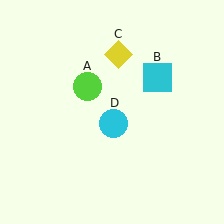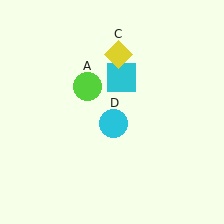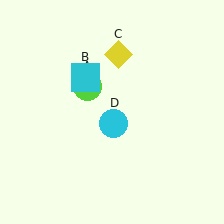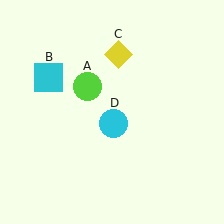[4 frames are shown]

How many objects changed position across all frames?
1 object changed position: cyan square (object B).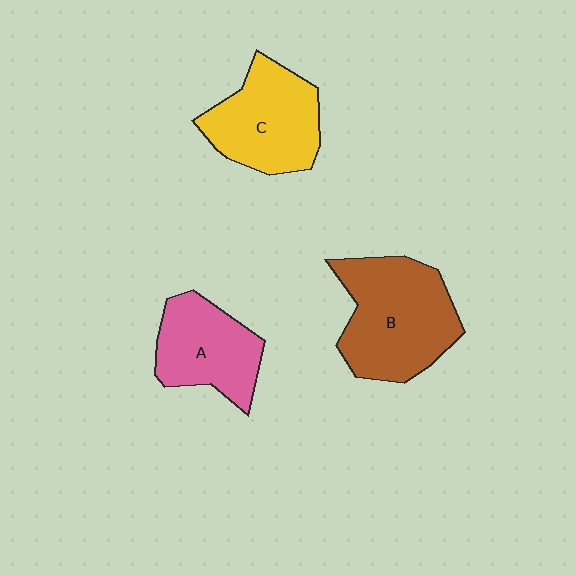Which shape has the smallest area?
Shape A (pink).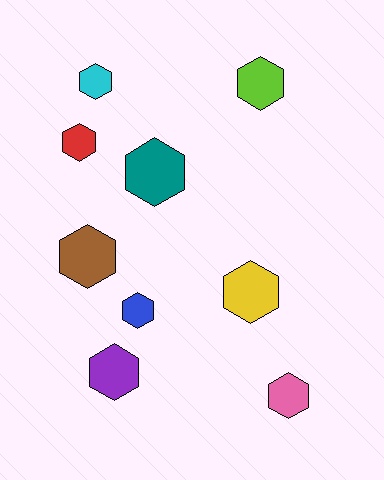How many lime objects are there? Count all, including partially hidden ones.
There is 1 lime object.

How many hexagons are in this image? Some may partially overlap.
There are 9 hexagons.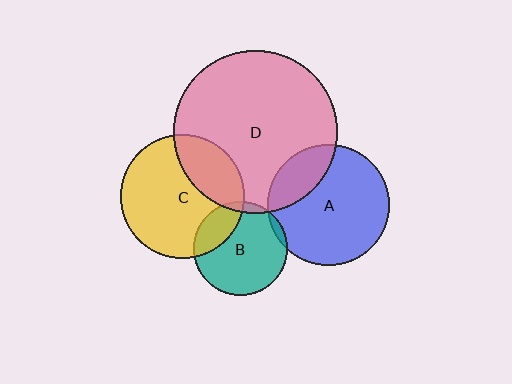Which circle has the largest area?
Circle D (pink).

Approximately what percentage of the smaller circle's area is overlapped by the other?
Approximately 5%.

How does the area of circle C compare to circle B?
Approximately 1.7 times.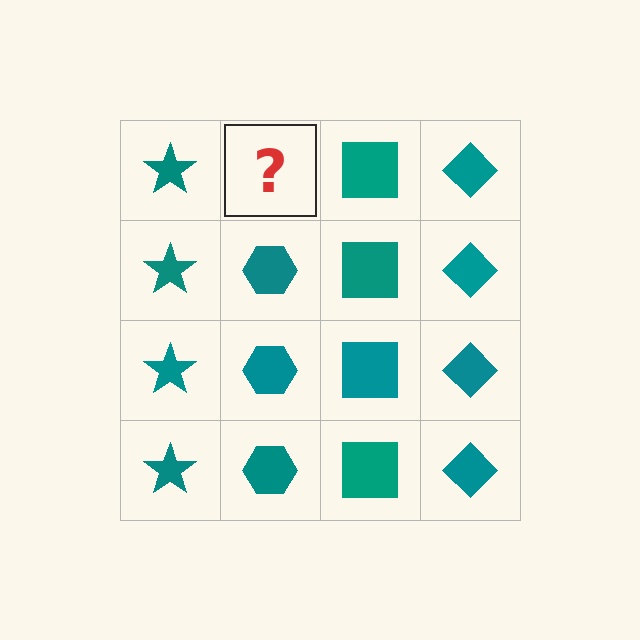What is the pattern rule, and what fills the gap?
The rule is that each column has a consistent shape. The gap should be filled with a teal hexagon.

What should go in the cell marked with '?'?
The missing cell should contain a teal hexagon.